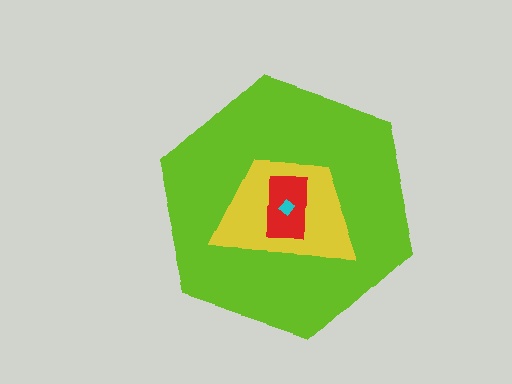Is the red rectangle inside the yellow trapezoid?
Yes.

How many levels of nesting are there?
4.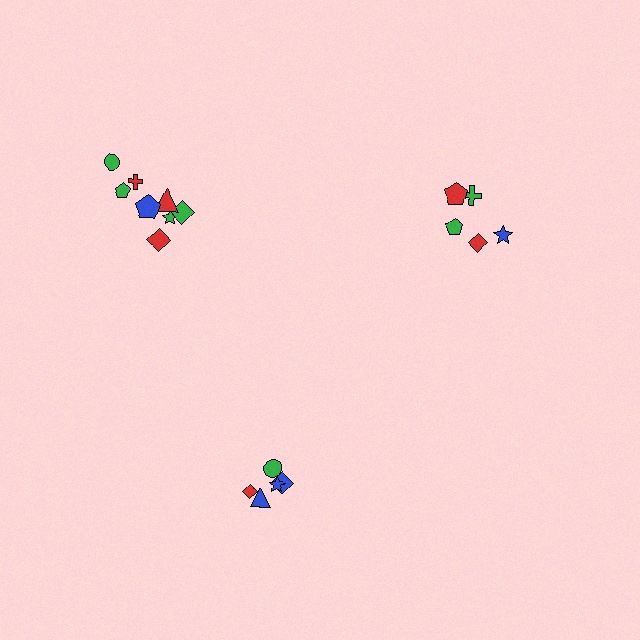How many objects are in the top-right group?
There are 5 objects.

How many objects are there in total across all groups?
There are 18 objects.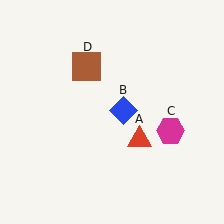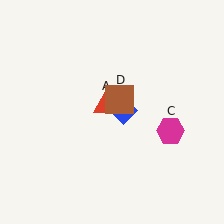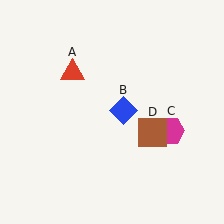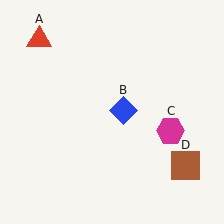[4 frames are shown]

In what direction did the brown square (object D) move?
The brown square (object D) moved down and to the right.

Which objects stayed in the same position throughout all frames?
Blue diamond (object B) and magenta hexagon (object C) remained stationary.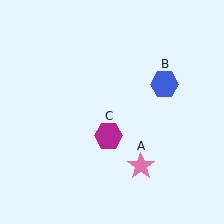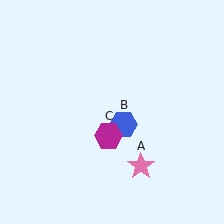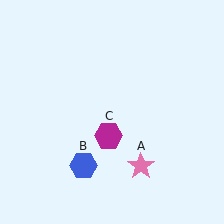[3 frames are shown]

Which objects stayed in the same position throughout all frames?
Pink star (object A) and magenta hexagon (object C) remained stationary.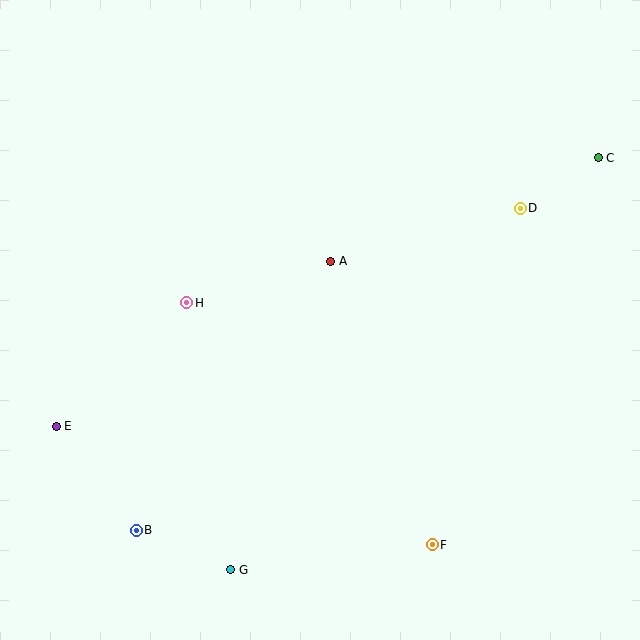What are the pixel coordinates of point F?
Point F is at (432, 545).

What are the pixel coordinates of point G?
Point G is at (231, 570).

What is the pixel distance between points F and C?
The distance between F and C is 421 pixels.